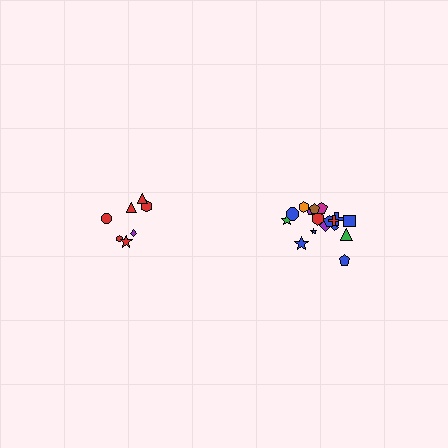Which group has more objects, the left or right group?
The right group.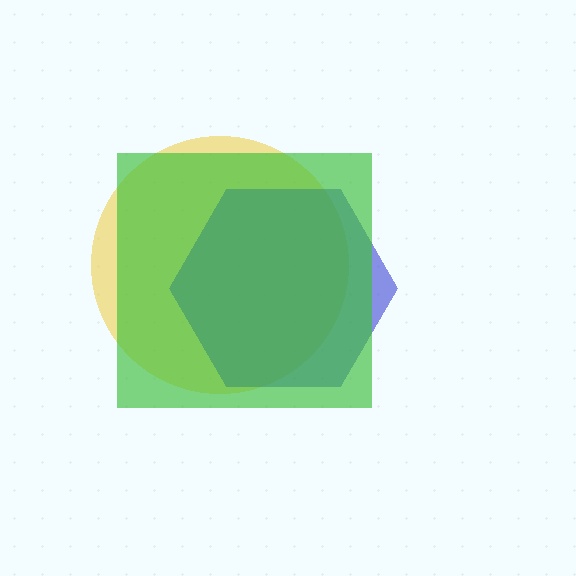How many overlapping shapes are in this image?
There are 3 overlapping shapes in the image.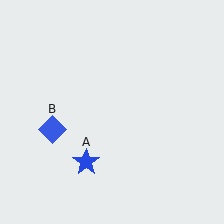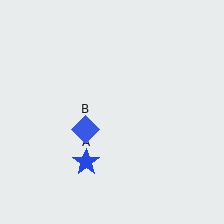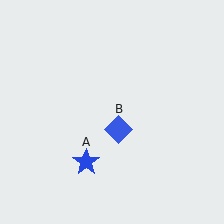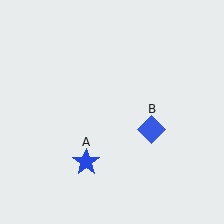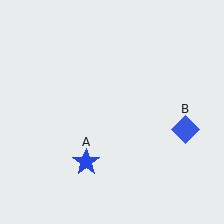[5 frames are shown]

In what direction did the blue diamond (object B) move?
The blue diamond (object B) moved right.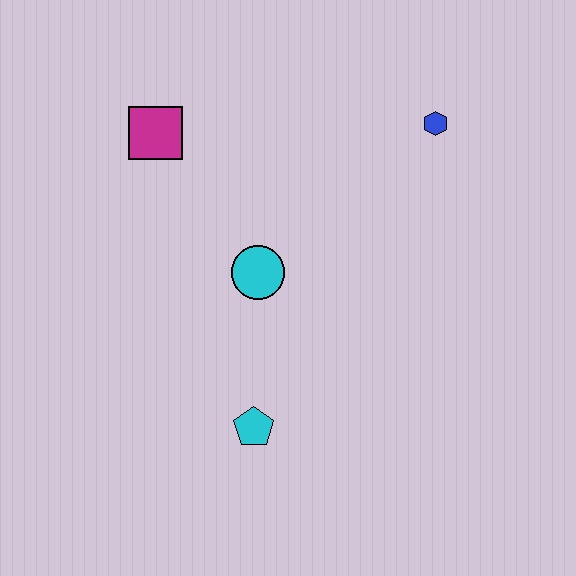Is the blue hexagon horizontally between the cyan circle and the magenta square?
No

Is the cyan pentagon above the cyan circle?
No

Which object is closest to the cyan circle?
The cyan pentagon is closest to the cyan circle.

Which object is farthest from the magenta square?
The cyan pentagon is farthest from the magenta square.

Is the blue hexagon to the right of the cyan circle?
Yes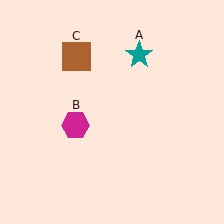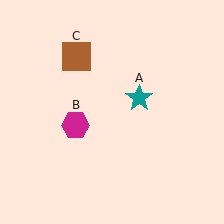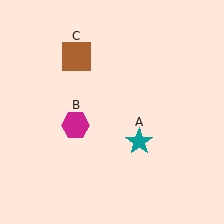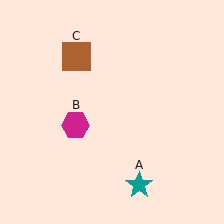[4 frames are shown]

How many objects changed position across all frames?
1 object changed position: teal star (object A).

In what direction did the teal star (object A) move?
The teal star (object A) moved down.